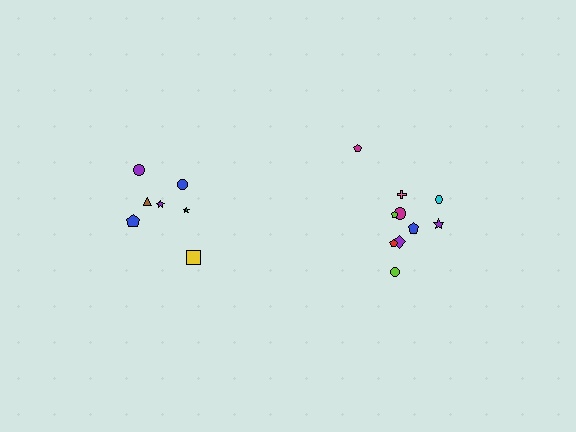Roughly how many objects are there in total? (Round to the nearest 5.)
Roughly 15 objects in total.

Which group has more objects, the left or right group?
The right group.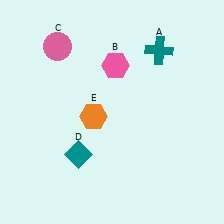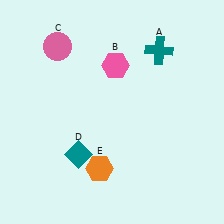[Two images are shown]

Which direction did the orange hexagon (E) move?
The orange hexagon (E) moved down.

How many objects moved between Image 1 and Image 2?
1 object moved between the two images.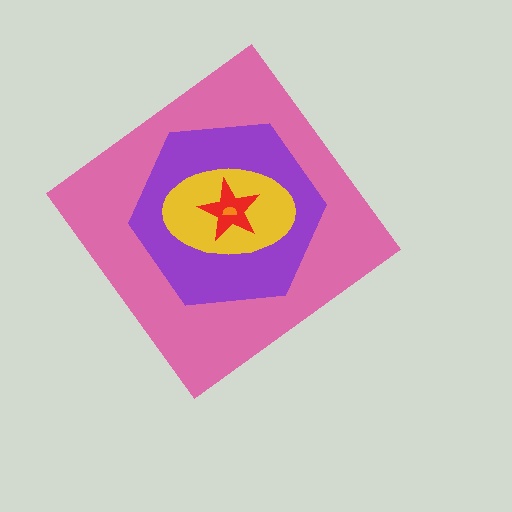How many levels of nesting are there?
5.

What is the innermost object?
The orange semicircle.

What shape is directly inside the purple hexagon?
The yellow ellipse.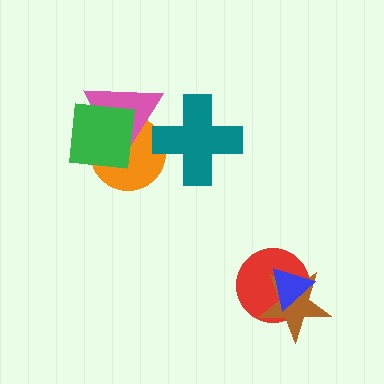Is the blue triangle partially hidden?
No, no other shape covers it.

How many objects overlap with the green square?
2 objects overlap with the green square.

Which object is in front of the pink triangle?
The green square is in front of the pink triangle.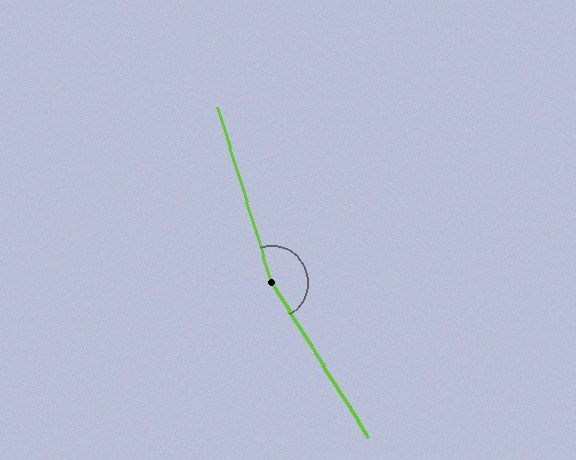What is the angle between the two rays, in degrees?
Approximately 165 degrees.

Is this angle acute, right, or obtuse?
It is obtuse.